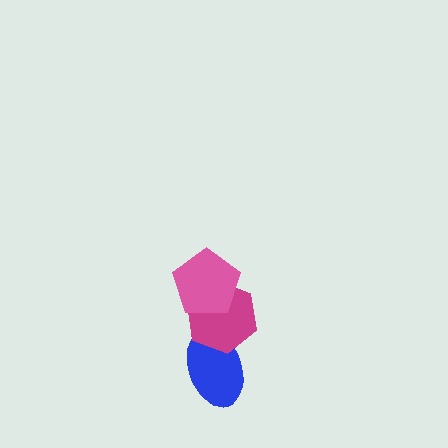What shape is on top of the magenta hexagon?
The pink pentagon is on top of the magenta hexagon.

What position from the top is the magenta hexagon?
The magenta hexagon is 2nd from the top.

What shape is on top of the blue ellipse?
The magenta hexagon is on top of the blue ellipse.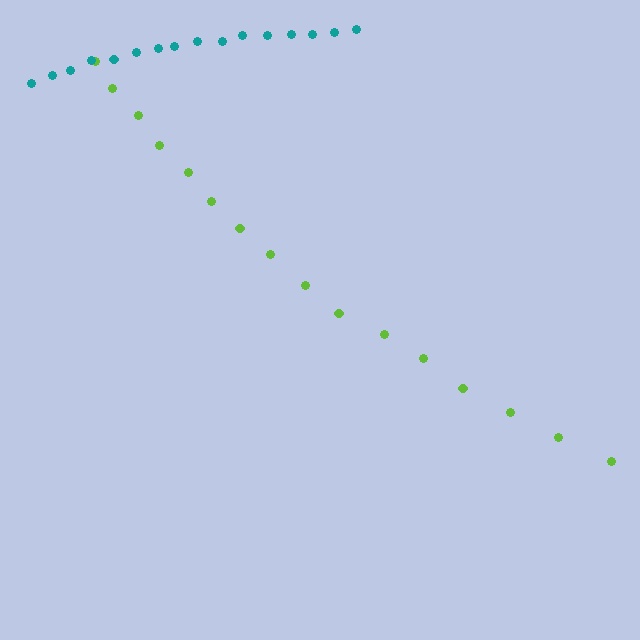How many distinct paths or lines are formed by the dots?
There are 2 distinct paths.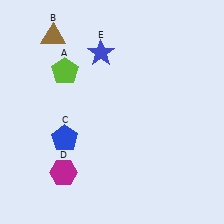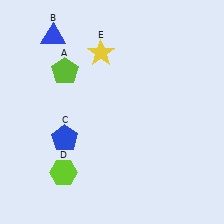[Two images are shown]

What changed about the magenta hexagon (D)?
In Image 1, D is magenta. In Image 2, it changed to lime.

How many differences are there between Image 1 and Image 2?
There are 3 differences between the two images.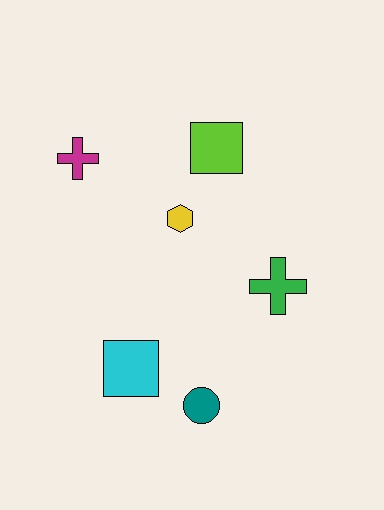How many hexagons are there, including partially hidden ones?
There is 1 hexagon.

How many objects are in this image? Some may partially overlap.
There are 6 objects.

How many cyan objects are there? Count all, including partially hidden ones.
There is 1 cyan object.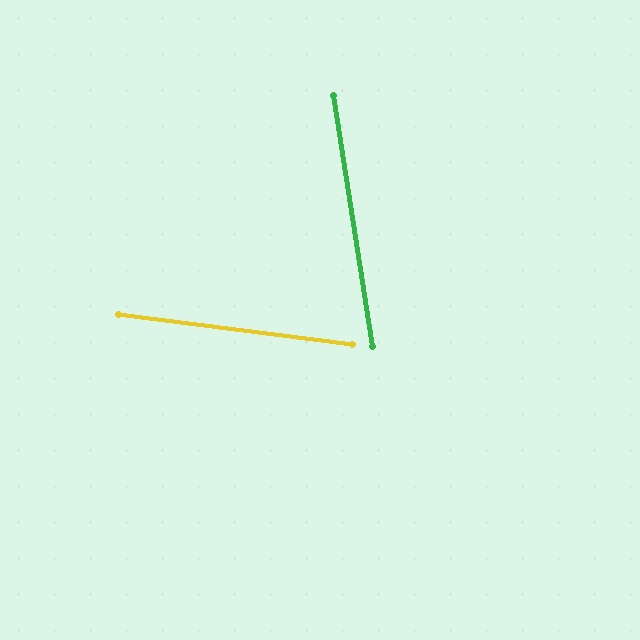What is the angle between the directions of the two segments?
Approximately 74 degrees.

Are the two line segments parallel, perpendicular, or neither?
Neither parallel nor perpendicular — they differ by about 74°.